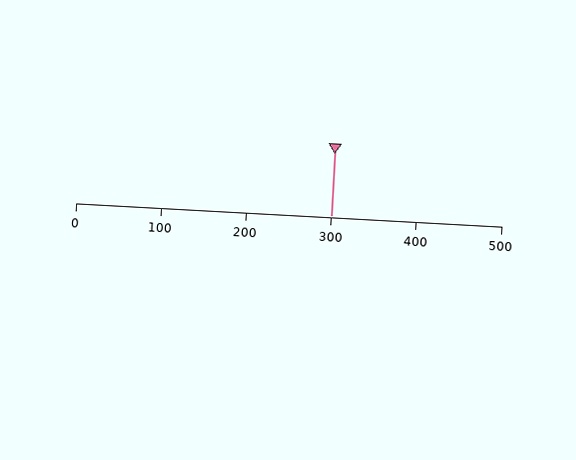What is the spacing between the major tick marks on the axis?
The major ticks are spaced 100 apart.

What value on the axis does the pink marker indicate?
The marker indicates approximately 300.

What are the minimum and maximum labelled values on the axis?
The axis runs from 0 to 500.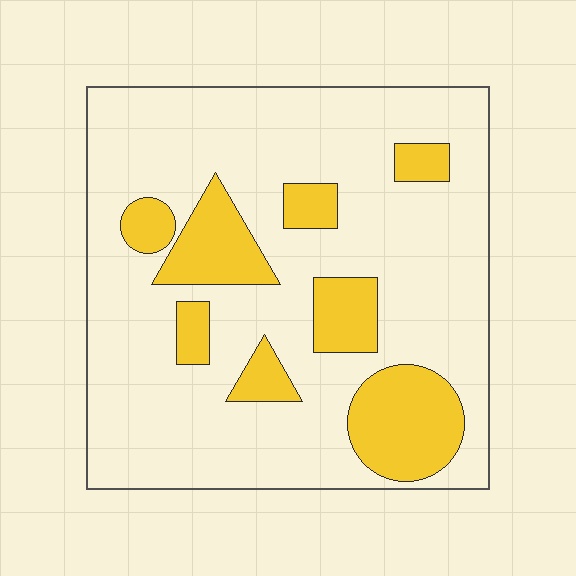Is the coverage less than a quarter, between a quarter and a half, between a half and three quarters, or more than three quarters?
Less than a quarter.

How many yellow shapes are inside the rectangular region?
8.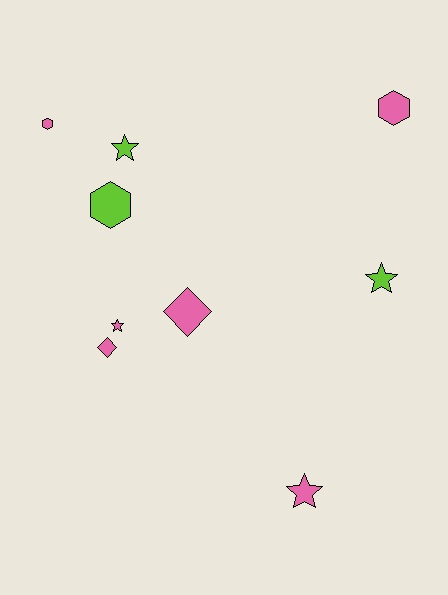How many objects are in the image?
There are 9 objects.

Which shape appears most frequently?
Star, with 4 objects.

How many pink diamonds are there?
There are 2 pink diamonds.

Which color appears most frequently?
Pink, with 6 objects.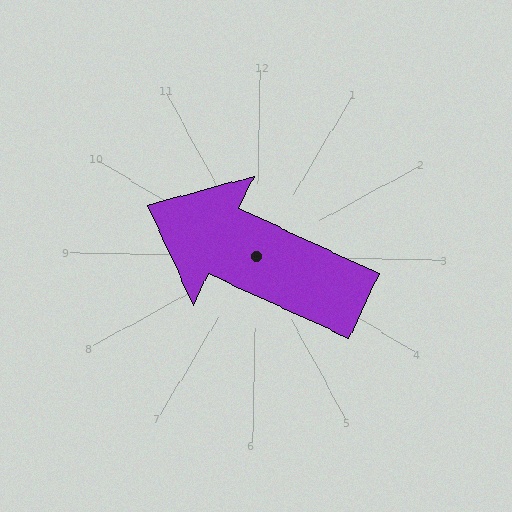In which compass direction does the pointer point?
Northwest.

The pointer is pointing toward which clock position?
Roughly 10 o'clock.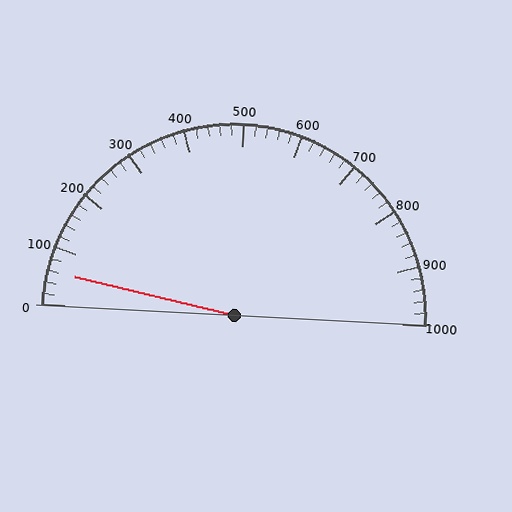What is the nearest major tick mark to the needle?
The nearest major tick mark is 100.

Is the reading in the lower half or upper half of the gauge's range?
The reading is in the lower half of the range (0 to 1000).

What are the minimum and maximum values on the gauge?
The gauge ranges from 0 to 1000.